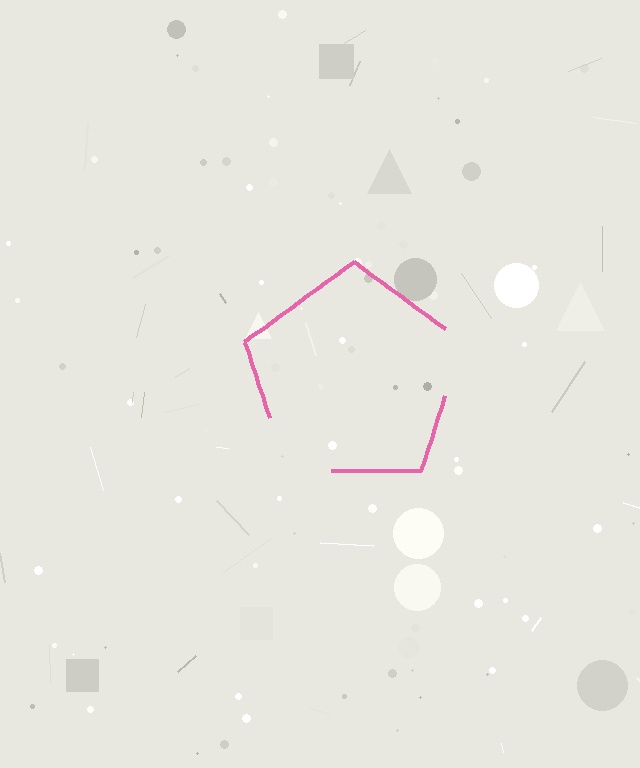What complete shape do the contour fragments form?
The contour fragments form a pentagon.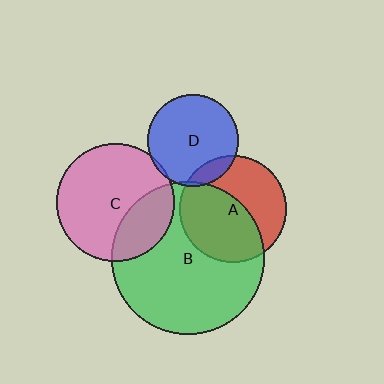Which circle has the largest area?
Circle B (green).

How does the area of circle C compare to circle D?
Approximately 1.7 times.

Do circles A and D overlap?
Yes.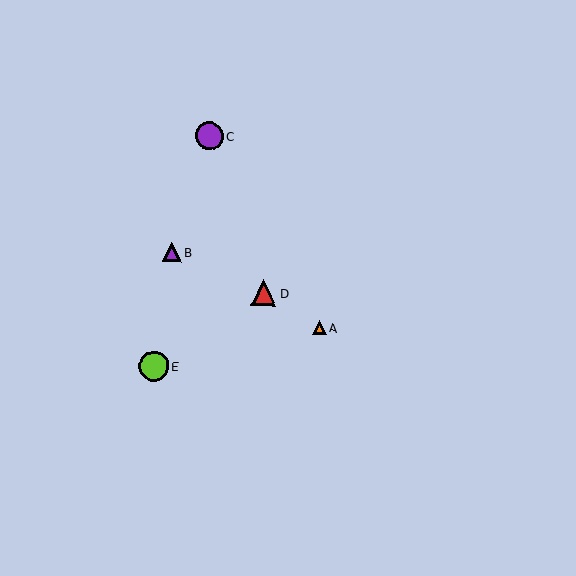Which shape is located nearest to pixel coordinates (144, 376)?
The lime circle (labeled E) at (154, 366) is nearest to that location.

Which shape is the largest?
The lime circle (labeled E) is the largest.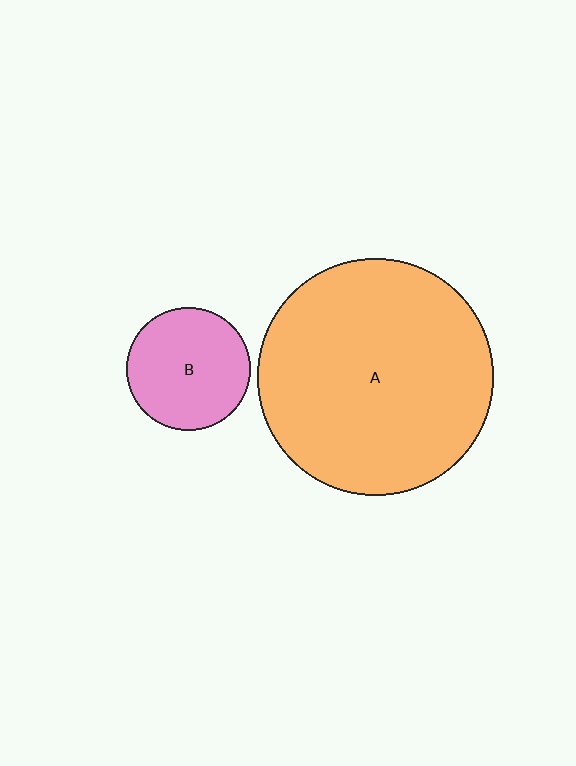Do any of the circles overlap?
No, none of the circles overlap.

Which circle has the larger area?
Circle A (orange).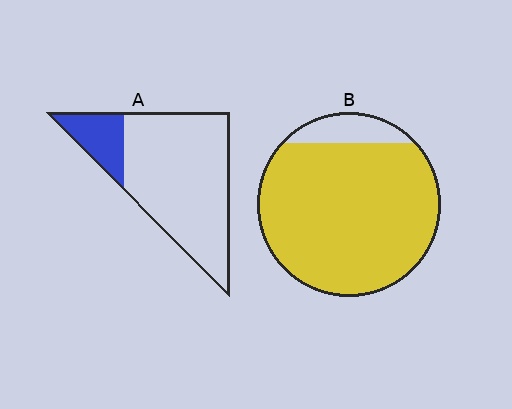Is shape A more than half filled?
No.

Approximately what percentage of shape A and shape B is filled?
A is approximately 20% and B is approximately 90%.